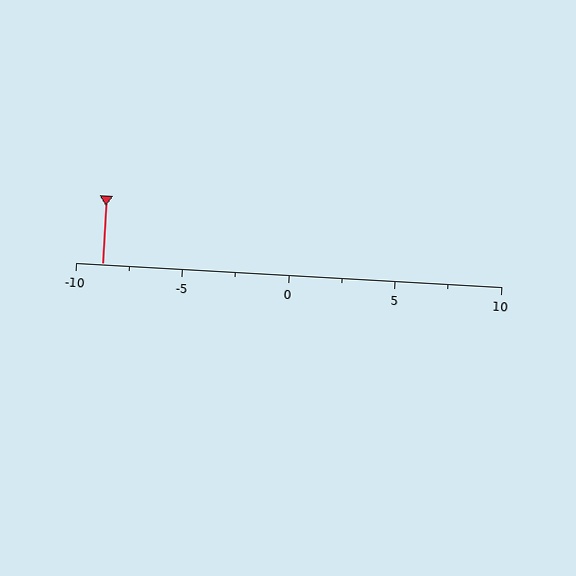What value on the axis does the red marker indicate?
The marker indicates approximately -8.8.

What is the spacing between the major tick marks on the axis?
The major ticks are spaced 5 apart.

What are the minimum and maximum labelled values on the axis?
The axis runs from -10 to 10.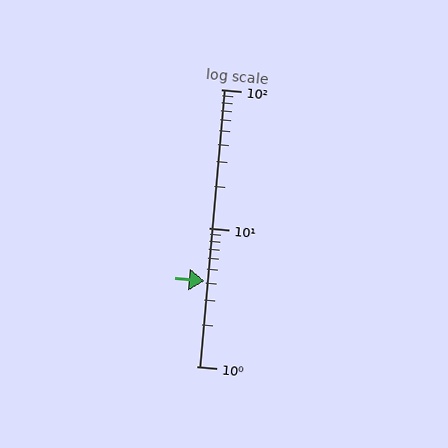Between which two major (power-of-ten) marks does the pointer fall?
The pointer is between 1 and 10.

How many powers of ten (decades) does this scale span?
The scale spans 2 decades, from 1 to 100.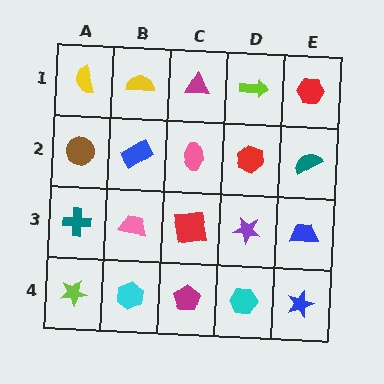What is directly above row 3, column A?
A brown circle.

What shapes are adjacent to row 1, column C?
A pink ellipse (row 2, column C), a yellow semicircle (row 1, column B), a lime arrow (row 1, column D).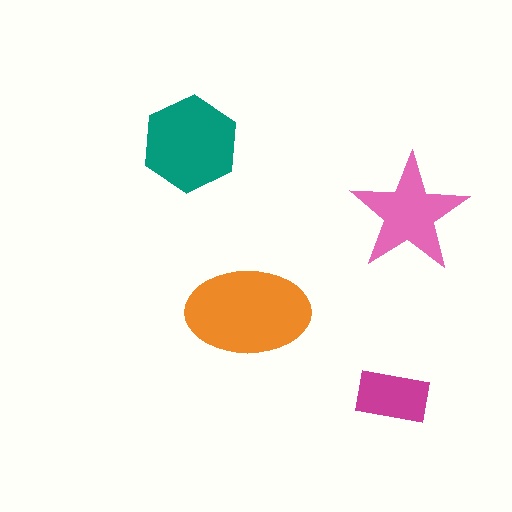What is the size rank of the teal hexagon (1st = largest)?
2nd.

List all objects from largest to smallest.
The orange ellipse, the teal hexagon, the pink star, the magenta rectangle.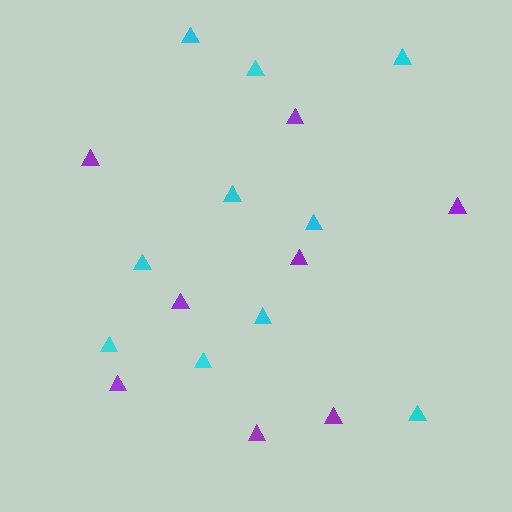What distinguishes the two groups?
There are 2 groups: one group of purple triangles (8) and one group of cyan triangles (10).